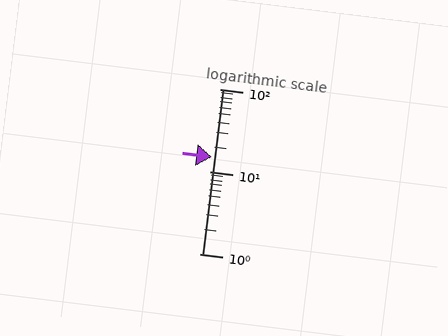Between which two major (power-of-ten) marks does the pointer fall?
The pointer is between 10 and 100.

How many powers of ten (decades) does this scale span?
The scale spans 2 decades, from 1 to 100.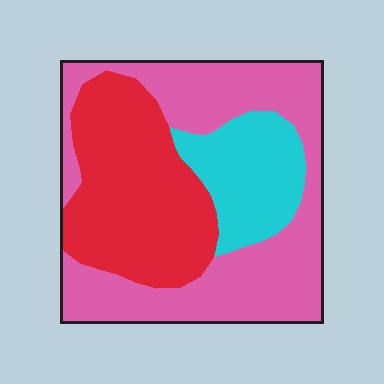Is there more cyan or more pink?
Pink.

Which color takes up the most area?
Pink, at roughly 50%.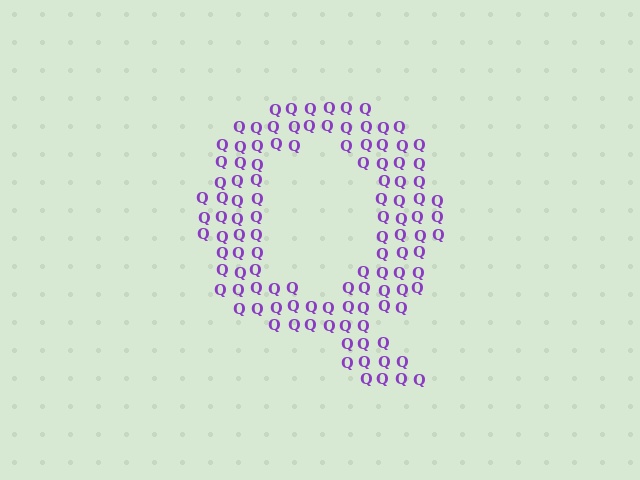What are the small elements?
The small elements are letter Q's.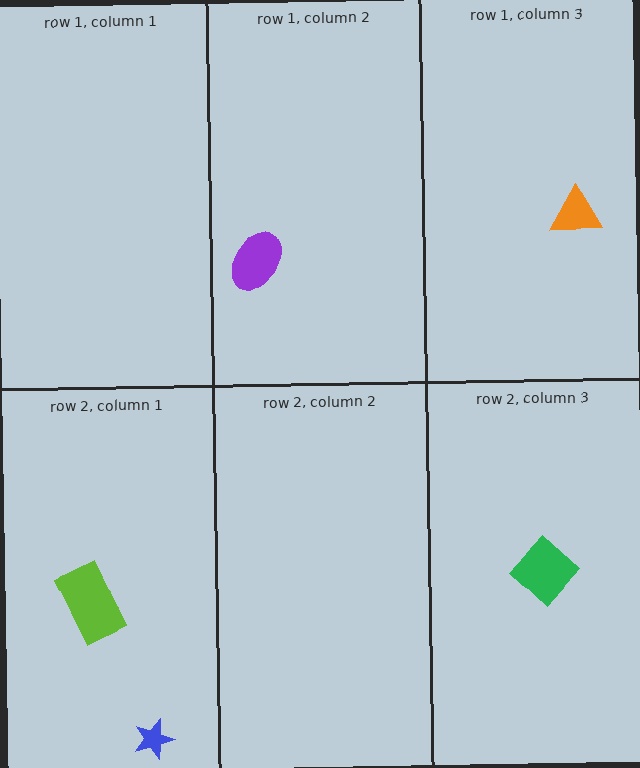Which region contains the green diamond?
The row 2, column 3 region.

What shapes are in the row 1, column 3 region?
The orange triangle.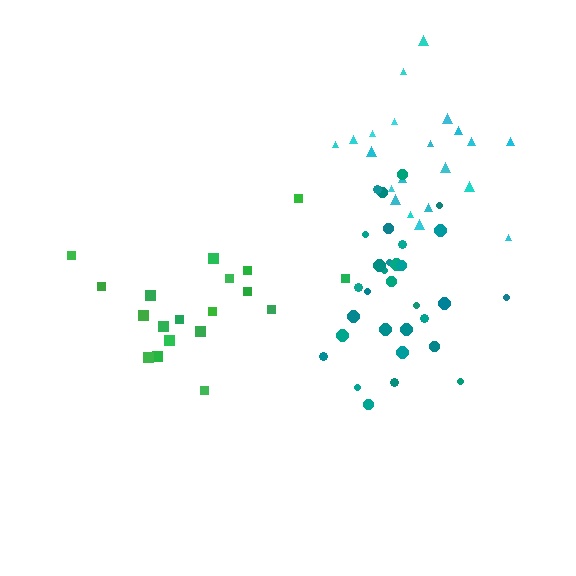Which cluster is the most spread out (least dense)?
Green.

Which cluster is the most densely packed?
Teal.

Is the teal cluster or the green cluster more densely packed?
Teal.